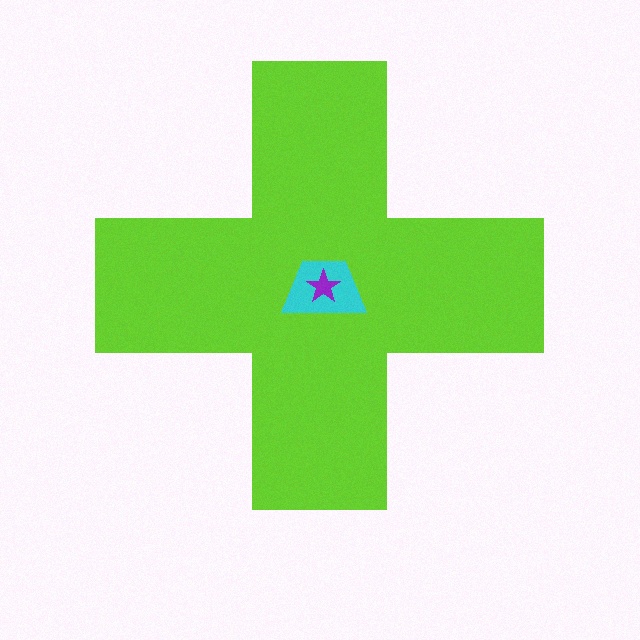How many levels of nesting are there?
3.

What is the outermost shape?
The lime cross.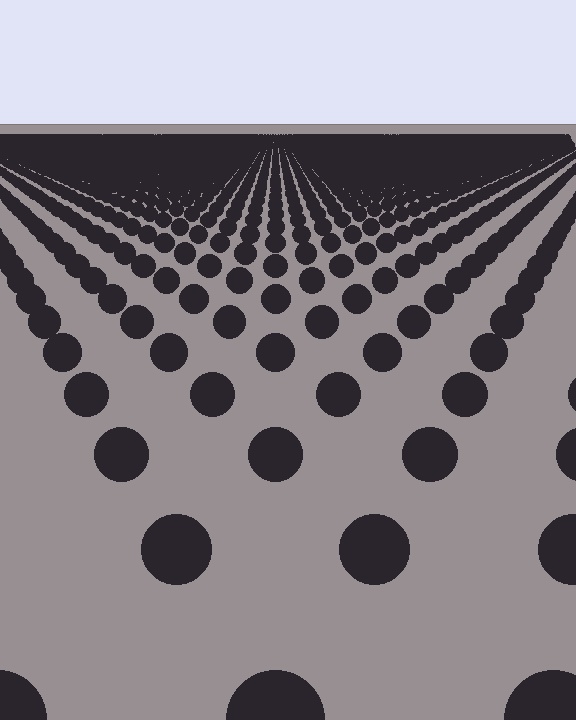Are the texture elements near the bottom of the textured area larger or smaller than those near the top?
Larger. Near the bottom, elements are closer to the viewer and appear at a bigger on-screen size.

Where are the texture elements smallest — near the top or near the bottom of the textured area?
Near the top.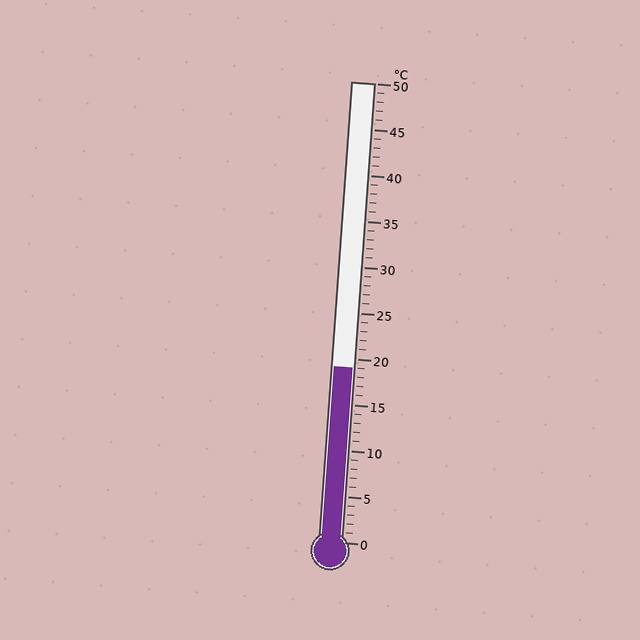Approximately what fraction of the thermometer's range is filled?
The thermometer is filled to approximately 40% of its range.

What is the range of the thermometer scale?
The thermometer scale ranges from 0°C to 50°C.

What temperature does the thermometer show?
The thermometer shows approximately 19°C.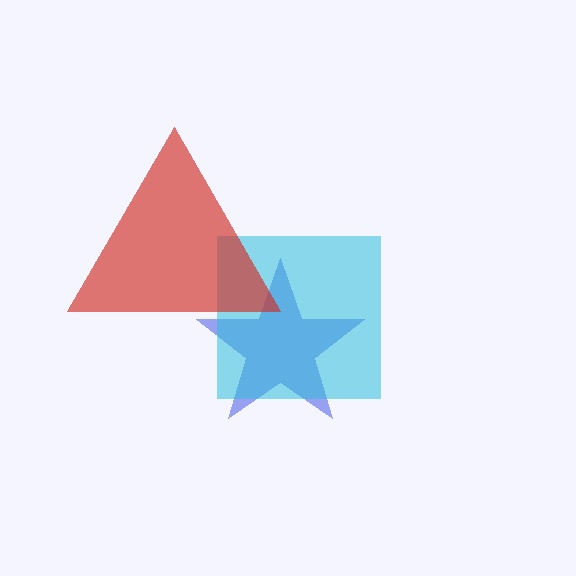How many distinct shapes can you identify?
There are 3 distinct shapes: a blue star, a cyan square, a red triangle.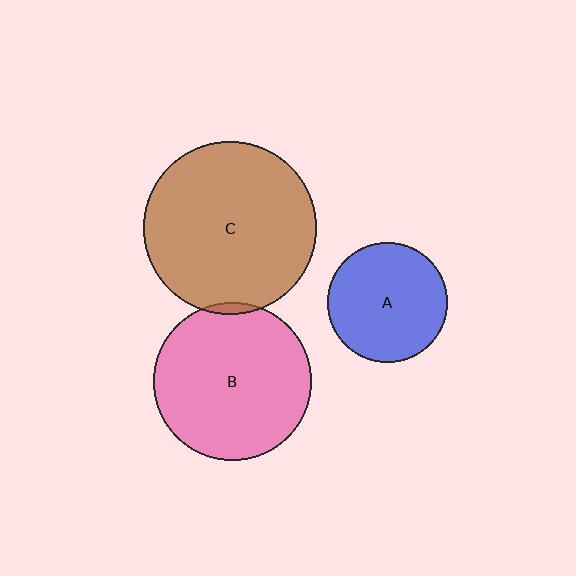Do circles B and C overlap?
Yes.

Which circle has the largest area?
Circle C (brown).